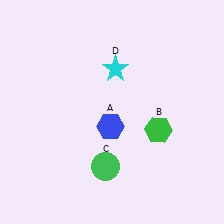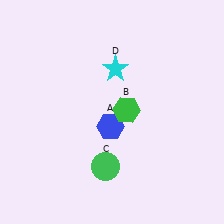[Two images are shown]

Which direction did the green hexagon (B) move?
The green hexagon (B) moved left.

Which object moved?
The green hexagon (B) moved left.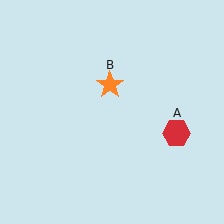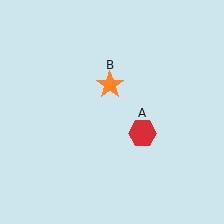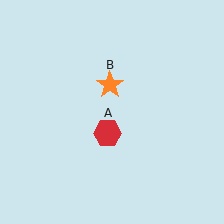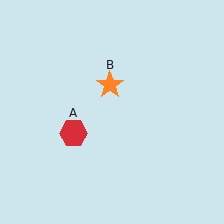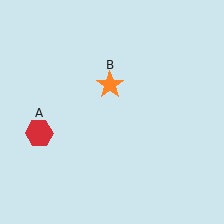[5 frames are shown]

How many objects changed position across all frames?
1 object changed position: red hexagon (object A).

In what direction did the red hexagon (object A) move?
The red hexagon (object A) moved left.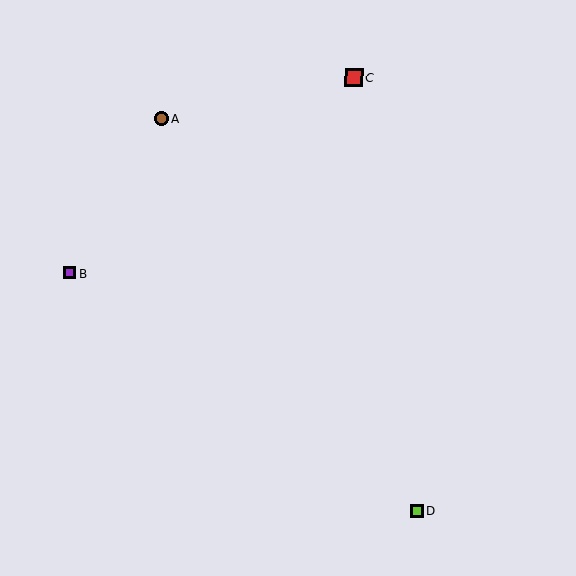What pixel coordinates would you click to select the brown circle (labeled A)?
Click at (162, 119) to select the brown circle A.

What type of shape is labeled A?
Shape A is a brown circle.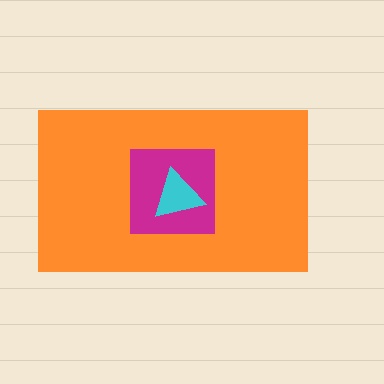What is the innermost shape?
The cyan triangle.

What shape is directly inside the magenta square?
The cyan triangle.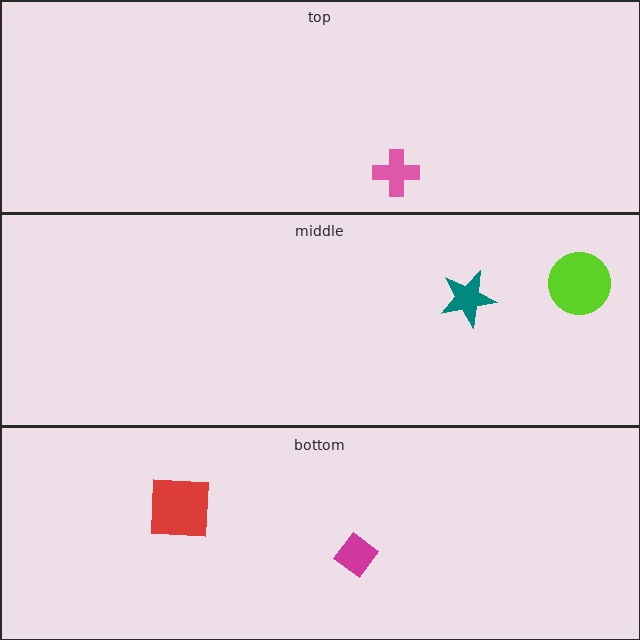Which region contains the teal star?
The middle region.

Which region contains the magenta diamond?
The bottom region.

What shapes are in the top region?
The pink cross.